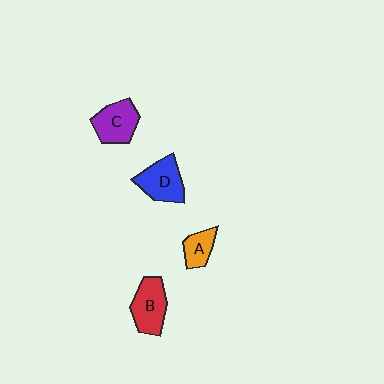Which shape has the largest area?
Shape D (blue).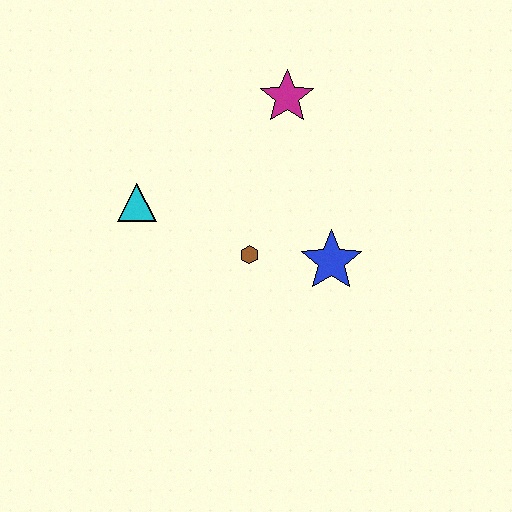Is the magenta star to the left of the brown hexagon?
No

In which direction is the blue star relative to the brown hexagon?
The blue star is to the right of the brown hexagon.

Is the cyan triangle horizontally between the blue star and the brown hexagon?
No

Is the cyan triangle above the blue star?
Yes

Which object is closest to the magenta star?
The brown hexagon is closest to the magenta star.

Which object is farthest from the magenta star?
The cyan triangle is farthest from the magenta star.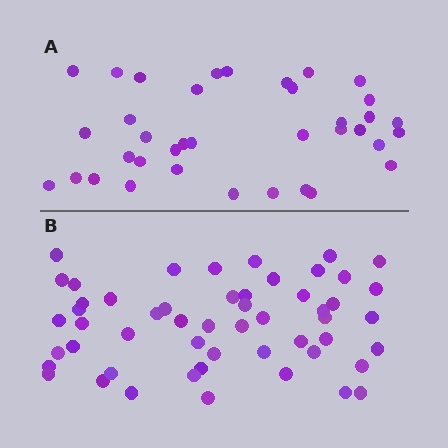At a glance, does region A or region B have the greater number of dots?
Region B (the bottom region) has more dots.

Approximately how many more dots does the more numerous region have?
Region B has approximately 15 more dots than region A.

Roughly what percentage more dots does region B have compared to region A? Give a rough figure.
About 45% more.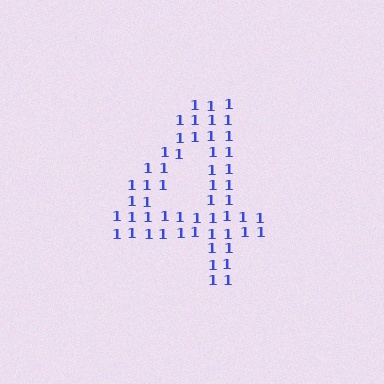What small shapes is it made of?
It is made of small digit 1's.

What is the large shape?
The large shape is the digit 4.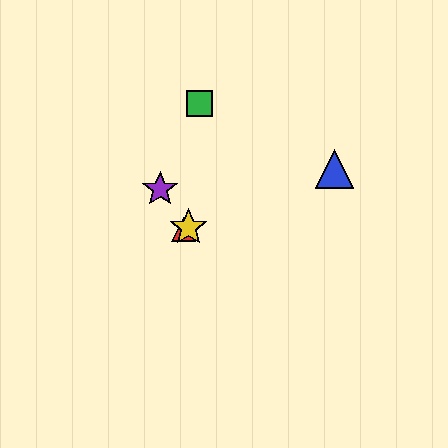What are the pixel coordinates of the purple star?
The purple star is at (160, 189).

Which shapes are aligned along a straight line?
The red triangle, the blue triangle, the yellow star are aligned along a straight line.